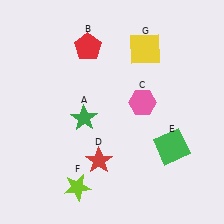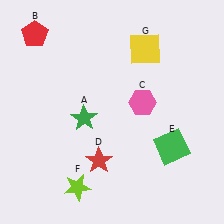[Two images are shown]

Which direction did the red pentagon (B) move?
The red pentagon (B) moved left.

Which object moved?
The red pentagon (B) moved left.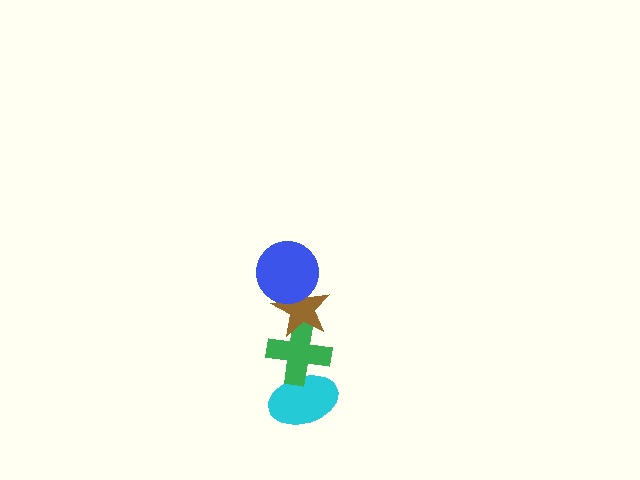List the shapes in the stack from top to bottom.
From top to bottom: the blue circle, the brown star, the green cross, the cyan ellipse.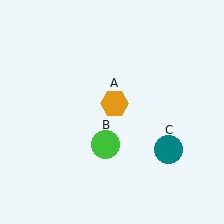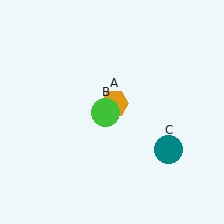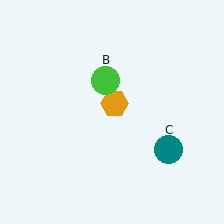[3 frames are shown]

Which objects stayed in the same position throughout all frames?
Orange hexagon (object A) and teal circle (object C) remained stationary.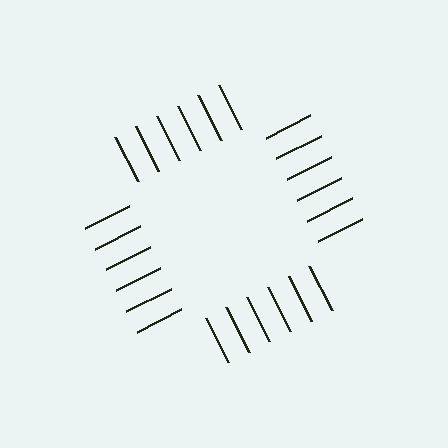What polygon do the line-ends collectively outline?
An illusory square — the line segments terminate on its edges but no continuous stroke is drawn.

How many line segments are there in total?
24 — 6 along each of the 4 edges.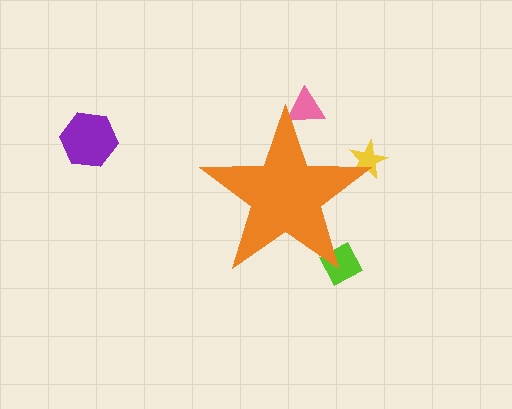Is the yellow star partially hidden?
Yes, the yellow star is partially hidden behind the orange star.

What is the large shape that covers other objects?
An orange star.